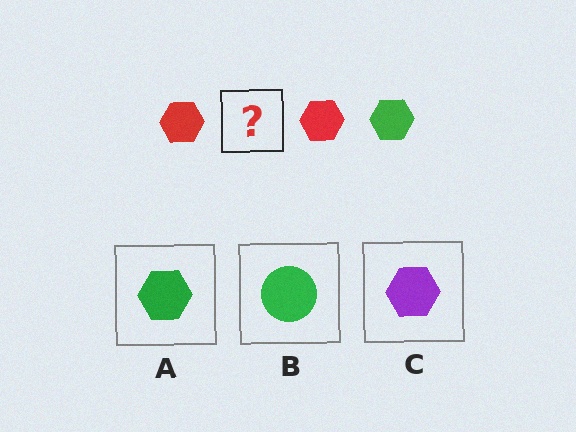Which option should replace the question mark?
Option A.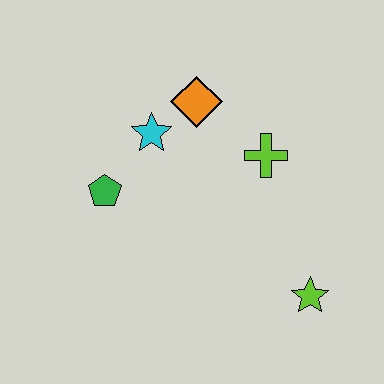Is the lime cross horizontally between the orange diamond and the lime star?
Yes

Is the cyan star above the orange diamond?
No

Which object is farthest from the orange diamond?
The lime star is farthest from the orange diamond.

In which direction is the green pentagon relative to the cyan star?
The green pentagon is below the cyan star.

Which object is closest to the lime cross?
The orange diamond is closest to the lime cross.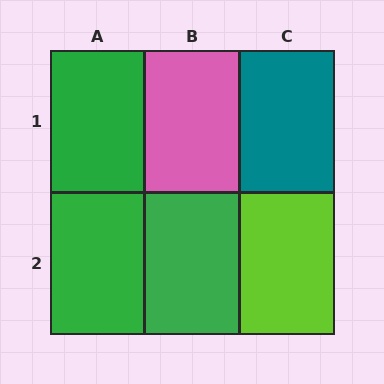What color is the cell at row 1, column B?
Pink.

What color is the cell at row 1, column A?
Green.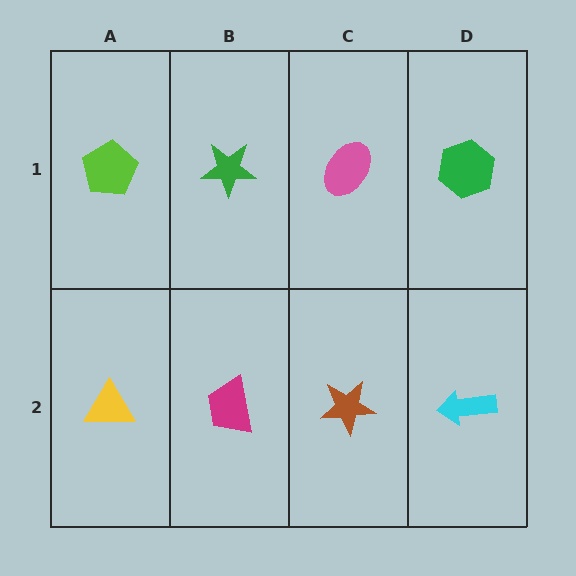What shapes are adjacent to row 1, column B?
A magenta trapezoid (row 2, column B), a lime pentagon (row 1, column A), a pink ellipse (row 1, column C).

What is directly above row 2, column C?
A pink ellipse.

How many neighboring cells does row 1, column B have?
3.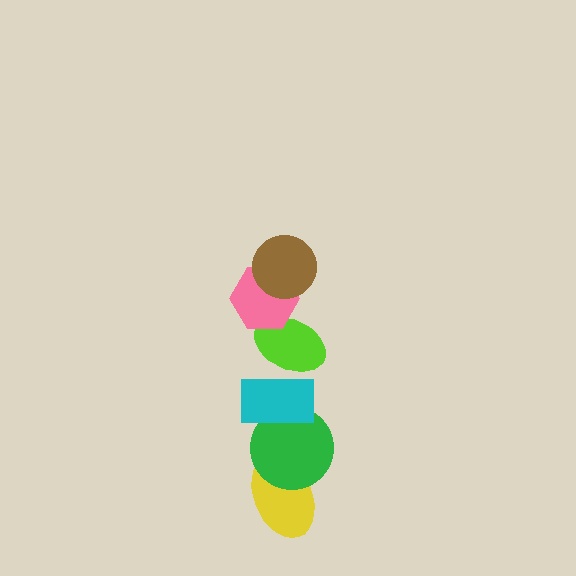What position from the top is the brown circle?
The brown circle is 1st from the top.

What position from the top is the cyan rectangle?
The cyan rectangle is 4th from the top.